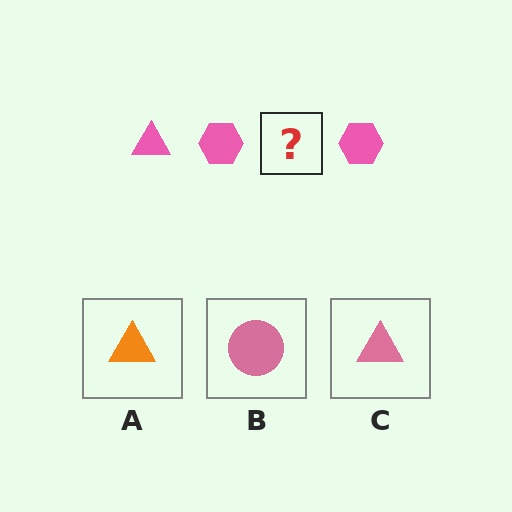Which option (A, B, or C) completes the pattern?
C.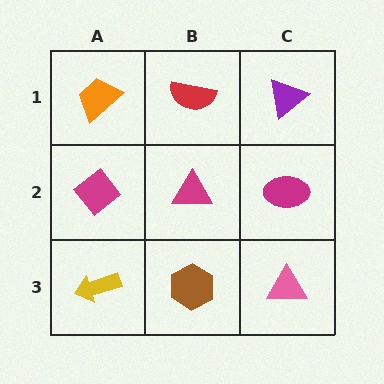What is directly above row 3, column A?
A magenta diamond.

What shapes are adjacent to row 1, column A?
A magenta diamond (row 2, column A), a red semicircle (row 1, column B).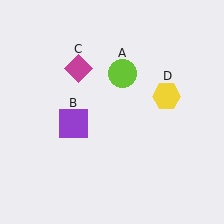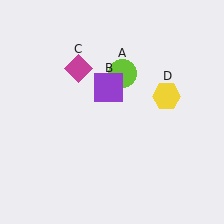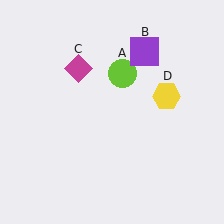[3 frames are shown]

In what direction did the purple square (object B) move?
The purple square (object B) moved up and to the right.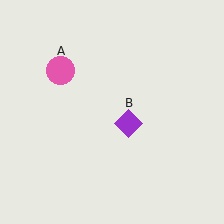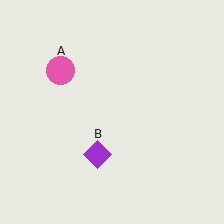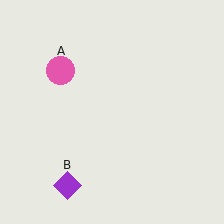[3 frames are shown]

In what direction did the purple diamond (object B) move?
The purple diamond (object B) moved down and to the left.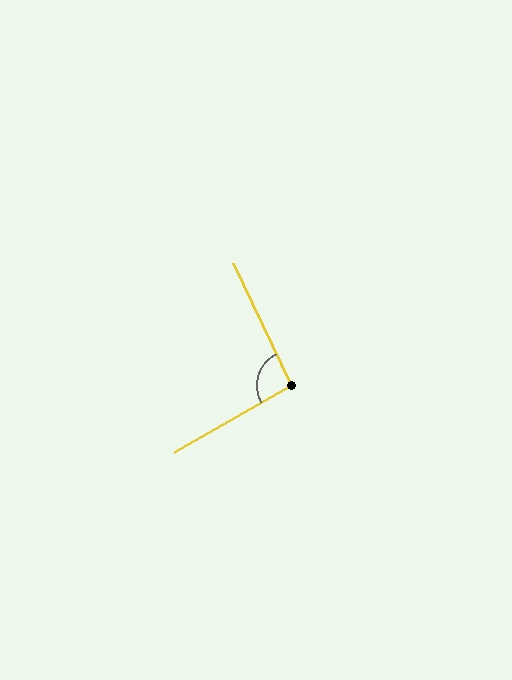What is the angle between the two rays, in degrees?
Approximately 94 degrees.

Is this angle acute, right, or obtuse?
It is approximately a right angle.